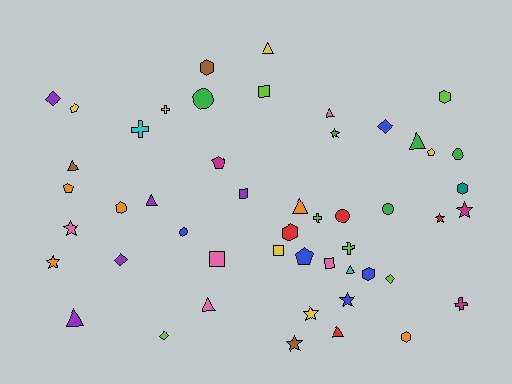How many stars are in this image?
There are 8 stars.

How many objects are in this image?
There are 50 objects.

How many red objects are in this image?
There are 4 red objects.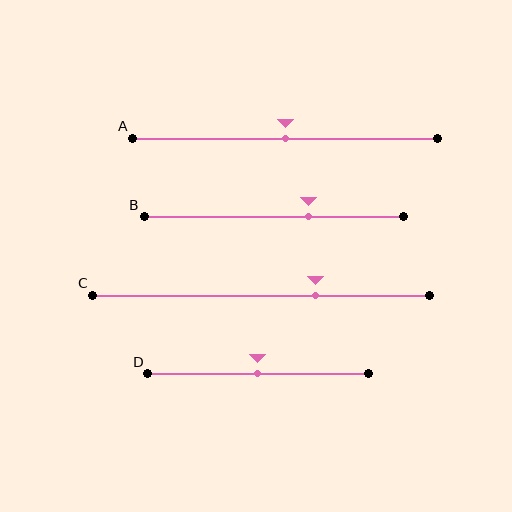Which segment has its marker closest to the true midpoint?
Segment A has its marker closest to the true midpoint.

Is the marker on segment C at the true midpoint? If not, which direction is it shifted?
No, the marker on segment C is shifted to the right by about 16% of the segment length.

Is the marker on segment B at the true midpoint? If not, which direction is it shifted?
No, the marker on segment B is shifted to the right by about 13% of the segment length.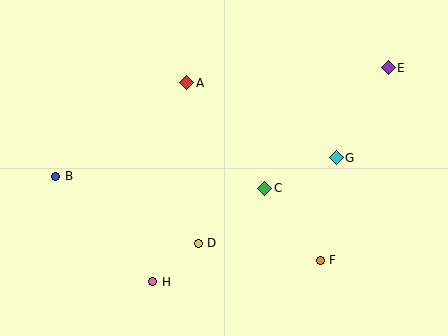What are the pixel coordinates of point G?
Point G is at (336, 158).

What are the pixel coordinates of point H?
Point H is at (153, 282).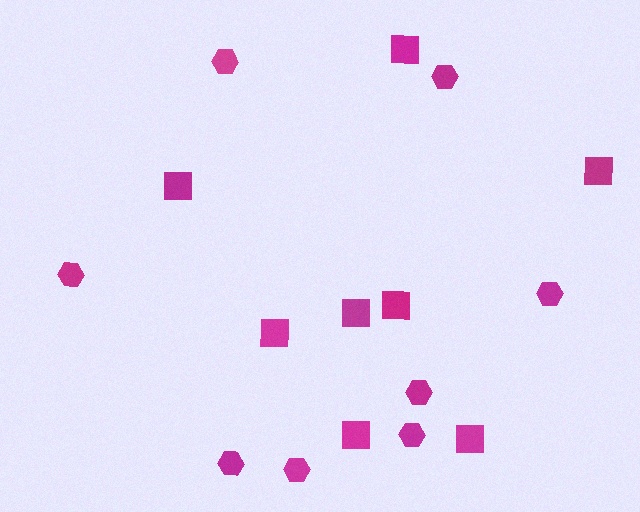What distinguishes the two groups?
There are 2 groups: one group of squares (8) and one group of hexagons (8).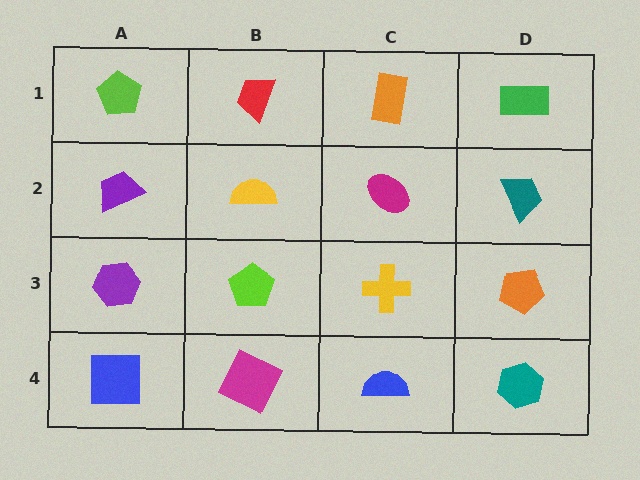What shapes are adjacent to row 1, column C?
A magenta ellipse (row 2, column C), a red trapezoid (row 1, column B), a green rectangle (row 1, column D).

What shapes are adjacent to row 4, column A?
A purple hexagon (row 3, column A), a magenta square (row 4, column B).